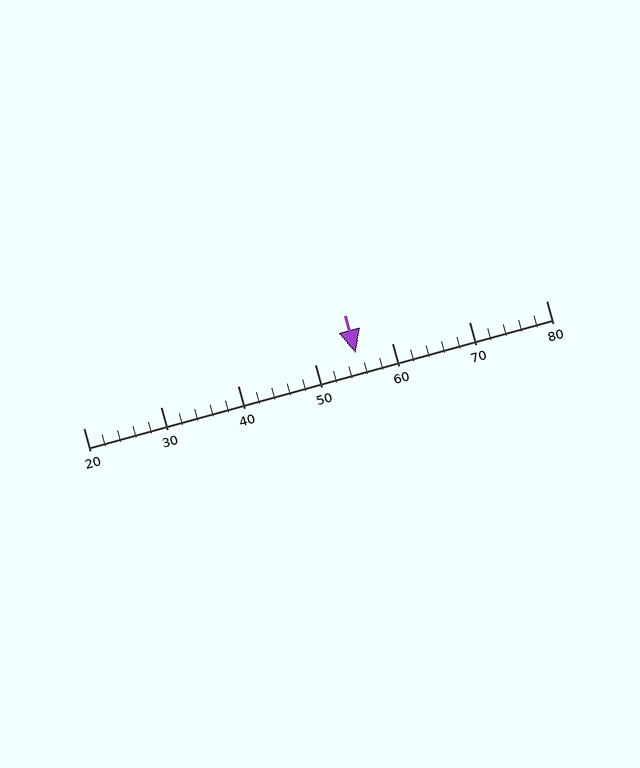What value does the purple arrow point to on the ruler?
The purple arrow points to approximately 55.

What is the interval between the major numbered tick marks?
The major tick marks are spaced 10 units apart.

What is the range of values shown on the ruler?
The ruler shows values from 20 to 80.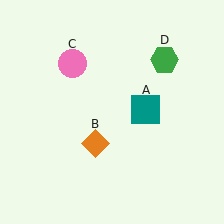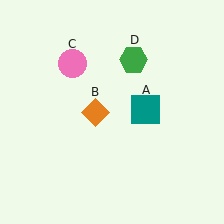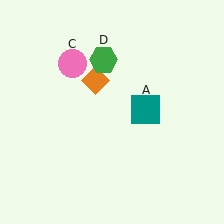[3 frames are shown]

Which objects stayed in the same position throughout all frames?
Teal square (object A) and pink circle (object C) remained stationary.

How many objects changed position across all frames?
2 objects changed position: orange diamond (object B), green hexagon (object D).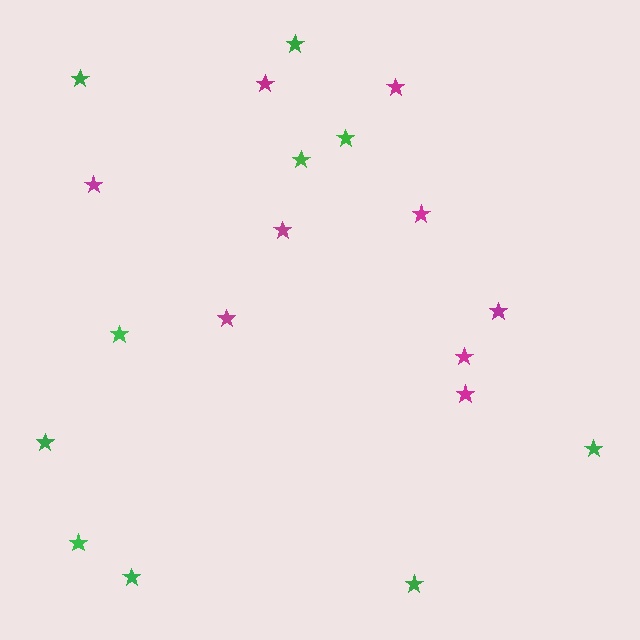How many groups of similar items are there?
There are 2 groups: one group of magenta stars (9) and one group of green stars (10).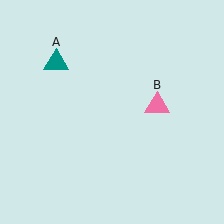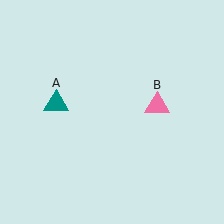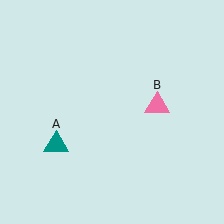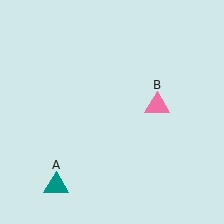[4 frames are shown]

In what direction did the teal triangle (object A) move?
The teal triangle (object A) moved down.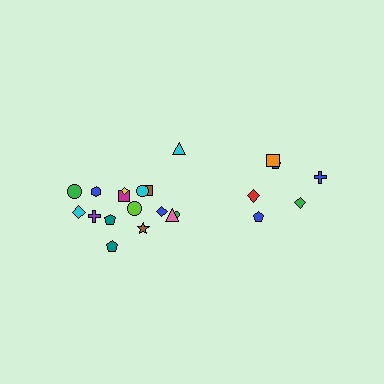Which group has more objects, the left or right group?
The left group.